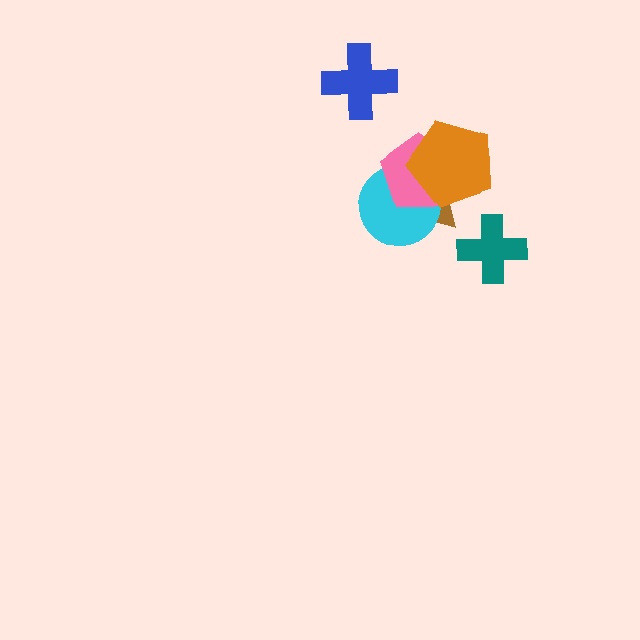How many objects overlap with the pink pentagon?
3 objects overlap with the pink pentagon.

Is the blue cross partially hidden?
No, no other shape covers it.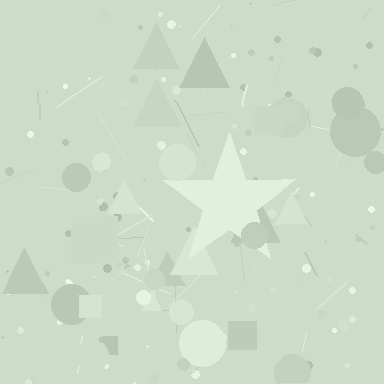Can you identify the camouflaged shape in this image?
The camouflaged shape is a star.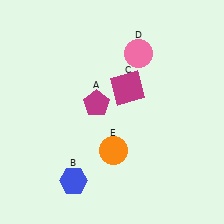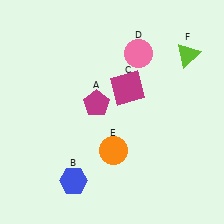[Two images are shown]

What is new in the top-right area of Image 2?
A lime triangle (F) was added in the top-right area of Image 2.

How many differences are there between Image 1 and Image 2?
There is 1 difference between the two images.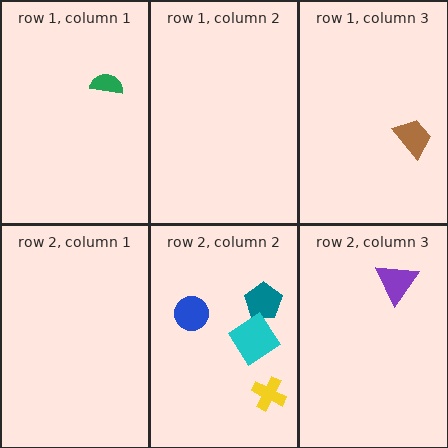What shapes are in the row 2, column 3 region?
The purple triangle.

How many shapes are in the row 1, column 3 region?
1.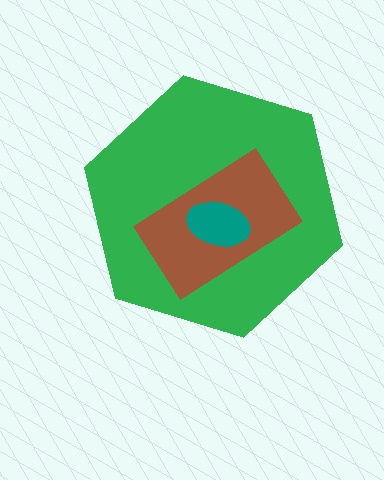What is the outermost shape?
The green hexagon.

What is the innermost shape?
The teal ellipse.